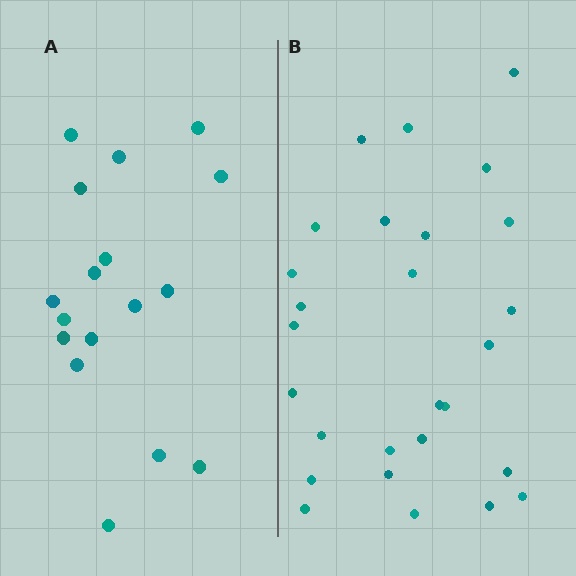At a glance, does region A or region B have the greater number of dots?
Region B (the right region) has more dots.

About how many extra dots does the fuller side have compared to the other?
Region B has roughly 10 or so more dots than region A.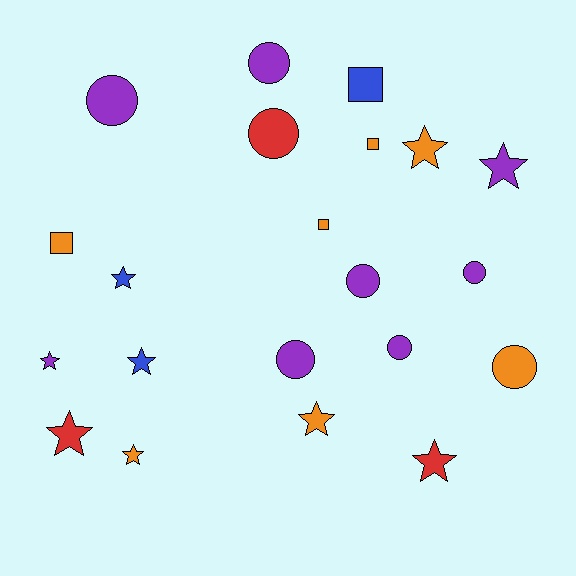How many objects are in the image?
There are 21 objects.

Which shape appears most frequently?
Star, with 9 objects.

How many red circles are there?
There is 1 red circle.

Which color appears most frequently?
Purple, with 8 objects.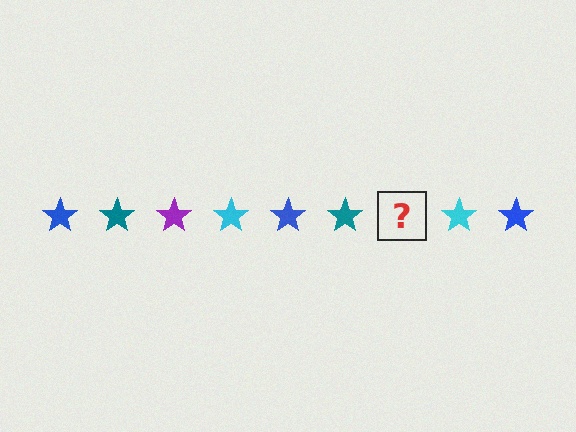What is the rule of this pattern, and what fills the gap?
The rule is that the pattern cycles through blue, teal, purple, cyan stars. The gap should be filled with a purple star.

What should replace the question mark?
The question mark should be replaced with a purple star.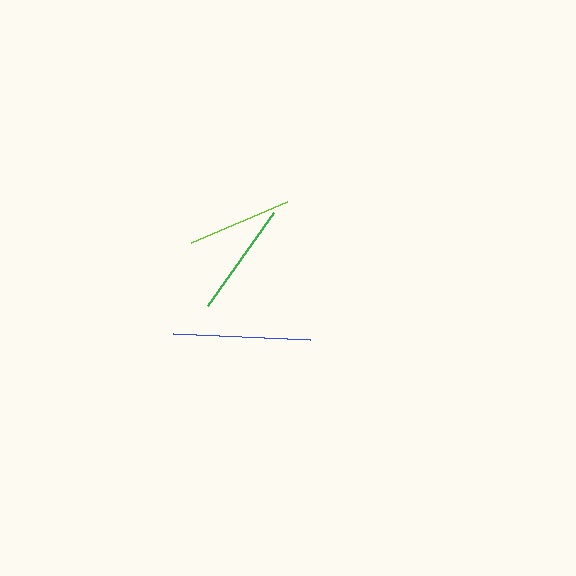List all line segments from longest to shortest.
From longest to shortest: blue, green, lime.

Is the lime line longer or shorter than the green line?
The green line is longer than the lime line.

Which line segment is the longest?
The blue line is the longest at approximately 137 pixels.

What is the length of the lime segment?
The lime segment is approximately 104 pixels long.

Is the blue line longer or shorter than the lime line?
The blue line is longer than the lime line.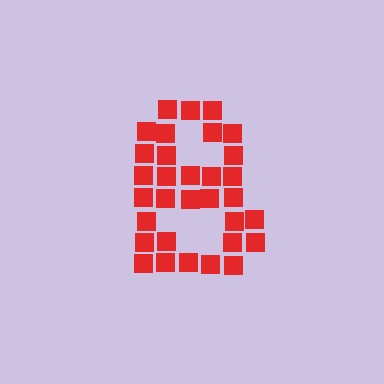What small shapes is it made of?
It is made of small squares.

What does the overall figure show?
The overall figure shows the digit 8.